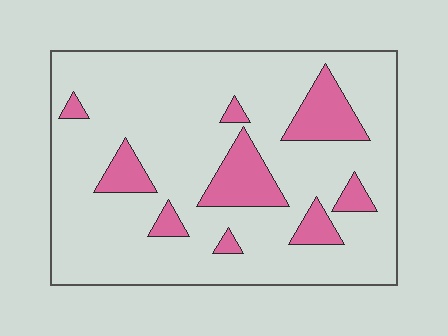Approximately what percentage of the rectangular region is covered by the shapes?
Approximately 15%.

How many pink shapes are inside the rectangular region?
9.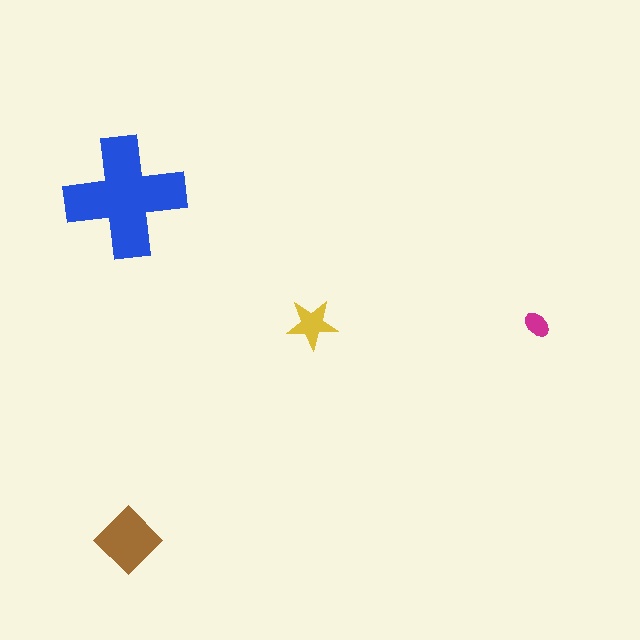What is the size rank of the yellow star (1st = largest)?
3rd.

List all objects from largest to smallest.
The blue cross, the brown diamond, the yellow star, the magenta ellipse.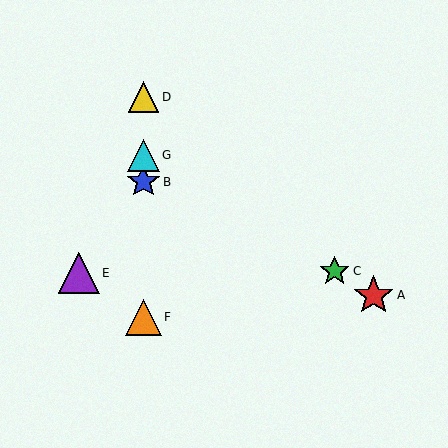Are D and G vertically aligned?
Yes, both are at x≈143.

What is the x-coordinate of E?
Object E is at x≈79.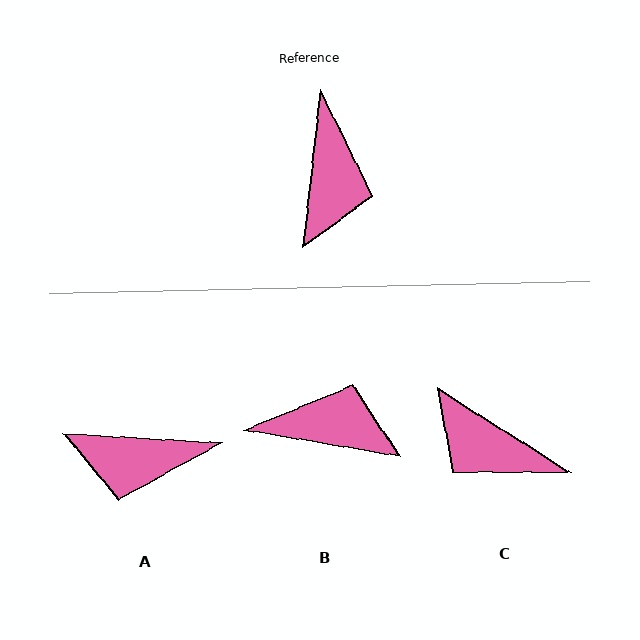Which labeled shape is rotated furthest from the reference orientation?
C, about 116 degrees away.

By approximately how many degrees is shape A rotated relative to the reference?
Approximately 87 degrees clockwise.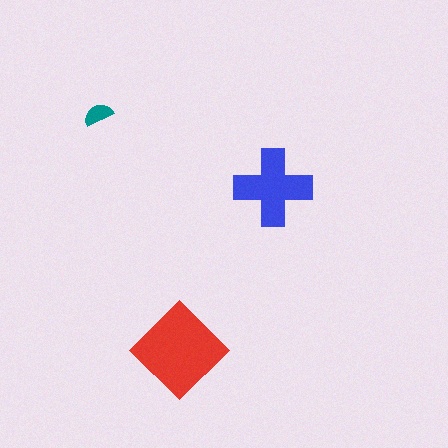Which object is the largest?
The red diamond.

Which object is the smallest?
The teal semicircle.